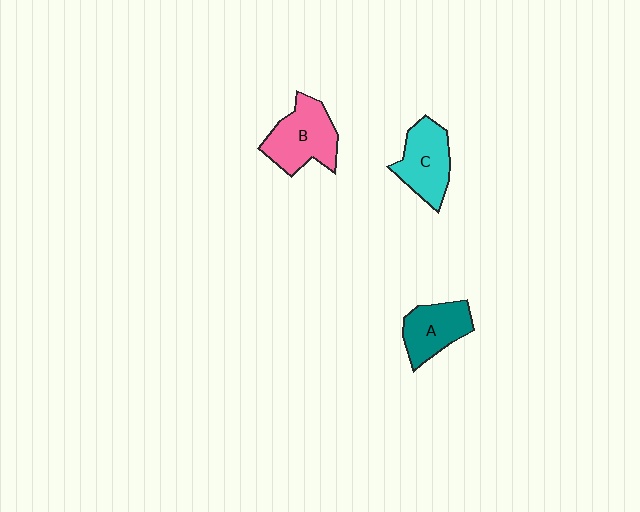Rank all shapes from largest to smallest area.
From largest to smallest: B (pink), C (cyan), A (teal).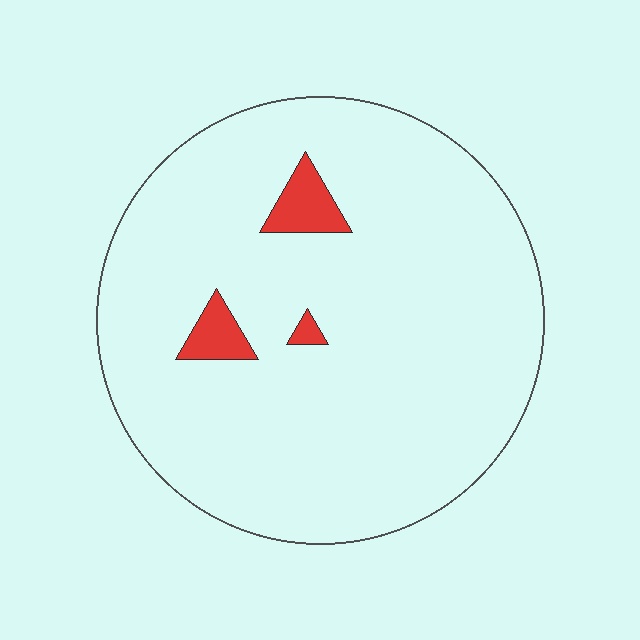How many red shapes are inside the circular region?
3.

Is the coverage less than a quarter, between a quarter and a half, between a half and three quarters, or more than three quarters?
Less than a quarter.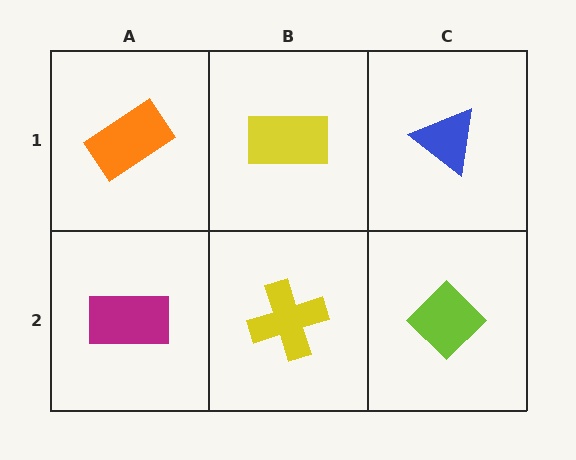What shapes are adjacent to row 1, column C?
A lime diamond (row 2, column C), a yellow rectangle (row 1, column B).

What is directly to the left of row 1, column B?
An orange rectangle.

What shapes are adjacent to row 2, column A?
An orange rectangle (row 1, column A), a yellow cross (row 2, column B).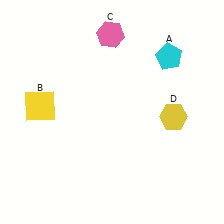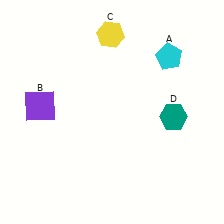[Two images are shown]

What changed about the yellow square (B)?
In Image 1, B is yellow. In Image 2, it changed to purple.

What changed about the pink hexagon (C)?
In Image 1, C is pink. In Image 2, it changed to yellow.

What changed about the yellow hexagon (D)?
In Image 1, D is yellow. In Image 2, it changed to teal.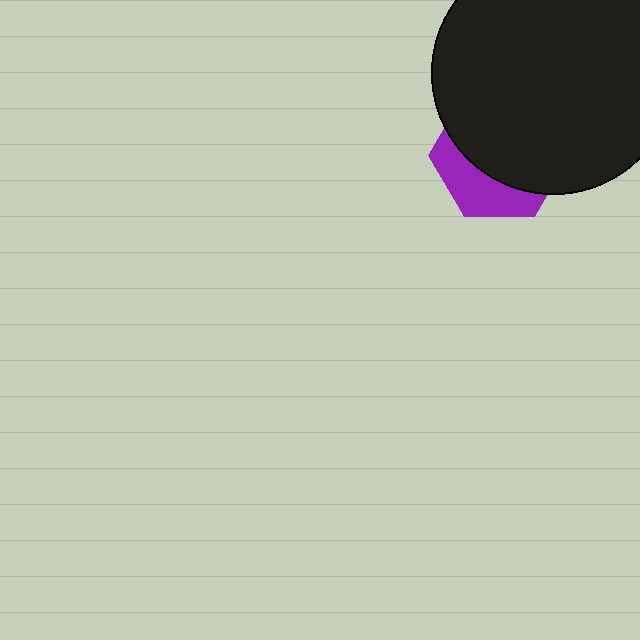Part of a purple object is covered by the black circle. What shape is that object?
It is a hexagon.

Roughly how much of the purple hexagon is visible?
A small part of it is visible (roughly 33%).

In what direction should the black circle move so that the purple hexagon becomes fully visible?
The black circle should move up. That is the shortest direction to clear the overlap and leave the purple hexagon fully visible.